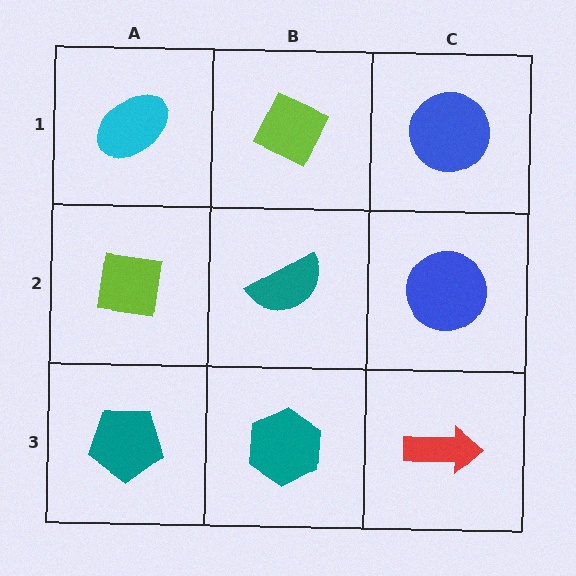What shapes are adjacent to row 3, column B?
A teal semicircle (row 2, column B), a teal pentagon (row 3, column A), a red arrow (row 3, column C).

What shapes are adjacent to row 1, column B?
A teal semicircle (row 2, column B), a cyan ellipse (row 1, column A), a blue circle (row 1, column C).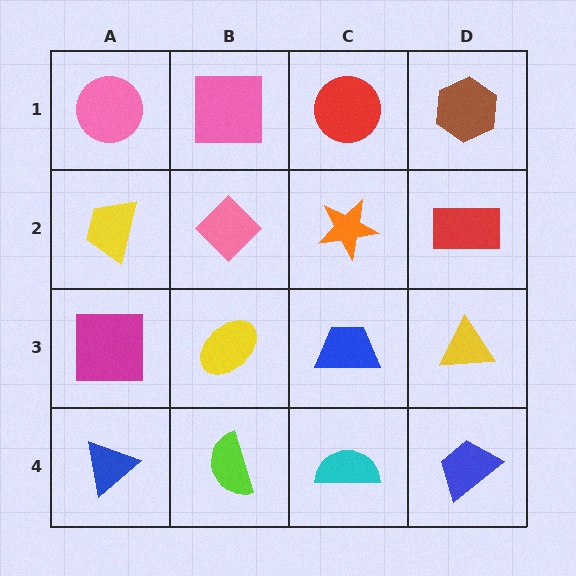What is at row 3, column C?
A blue trapezoid.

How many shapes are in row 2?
4 shapes.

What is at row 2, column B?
A pink diamond.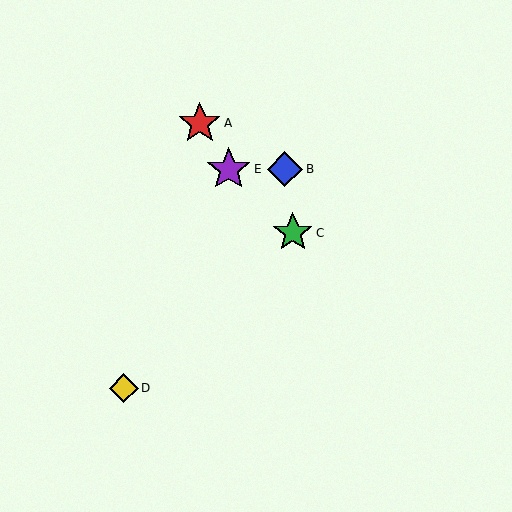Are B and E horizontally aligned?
Yes, both are at y≈169.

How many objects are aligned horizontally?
2 objects (B, E) are aligned horizontally.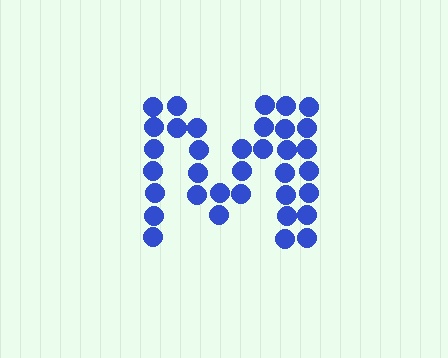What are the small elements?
The small elements are circles.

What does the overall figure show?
The overall figure shows the letter M.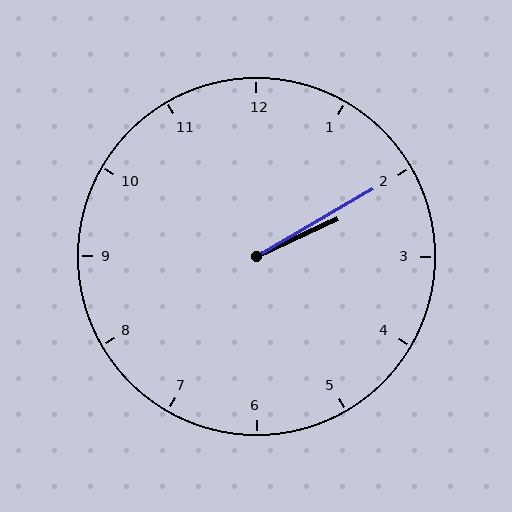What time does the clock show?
2:10.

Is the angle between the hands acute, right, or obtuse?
It is acute.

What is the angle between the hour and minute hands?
Approximately 5 degrees.